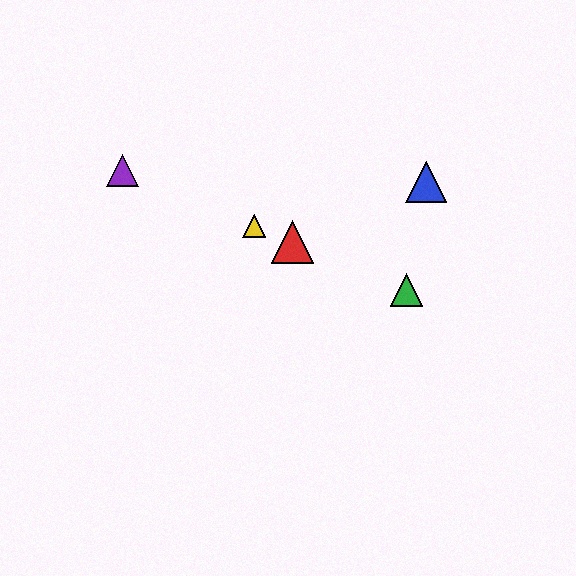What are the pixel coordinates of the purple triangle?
The purple triangle is at (122, 170).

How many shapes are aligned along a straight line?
4 shapes (the red triangle, the green triangle, the yellow triangle, the purple triangle) are aligned along a straight line.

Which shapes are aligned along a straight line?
The red triangle, the green triangle, the yellow triangle, the purple triangle are aligned along a straight line.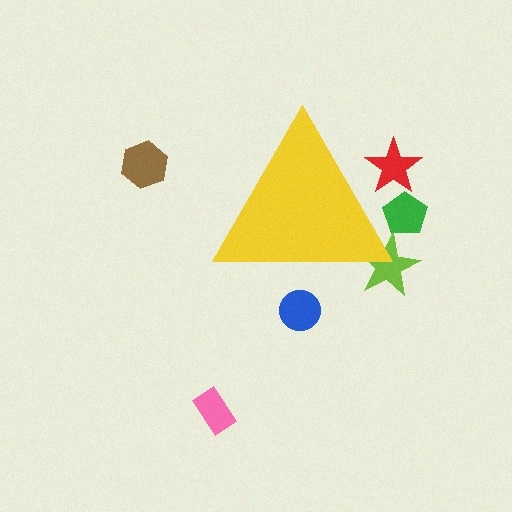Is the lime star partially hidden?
Yes, the lime star is partially hidden behind the yellow triangle.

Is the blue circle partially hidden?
Yes, the blue circle is partially hidden behind the yellow triangle.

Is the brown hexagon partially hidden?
No, the brown hexagon is fully visible.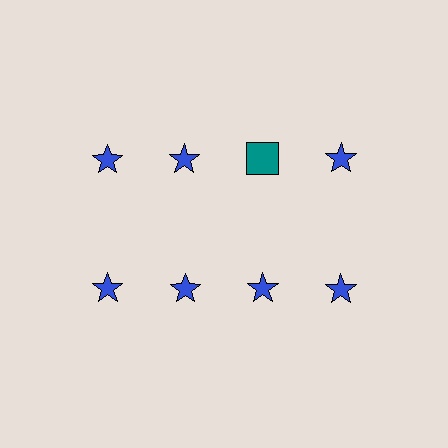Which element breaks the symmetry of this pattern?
The teal square in the top row, center column breaks the symmetry. All other shapes are blue stars.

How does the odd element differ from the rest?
It differs in both color (teal instead of blue) and shape (square instead of star).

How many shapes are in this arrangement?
There are 8 shapes arranged in a grid pattern.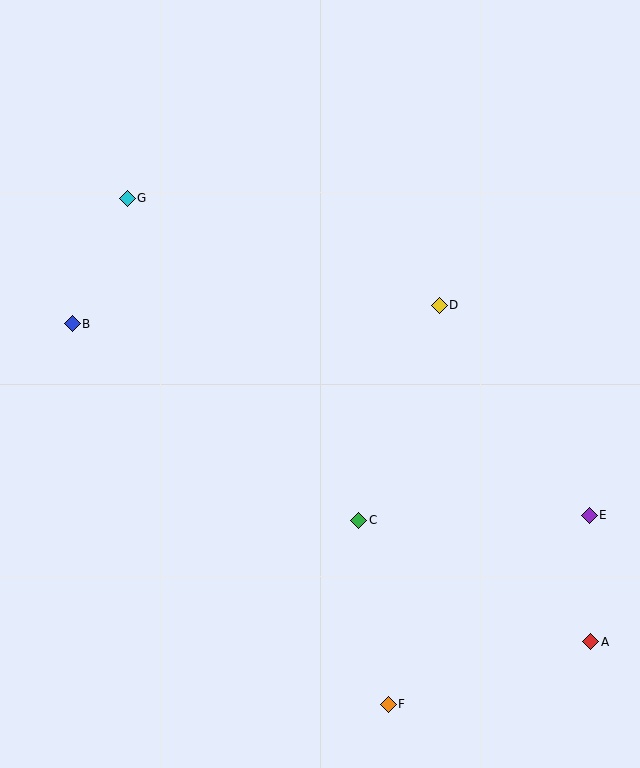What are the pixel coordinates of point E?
Point E is at (589, 515).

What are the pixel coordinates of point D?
Point D is at (439, 305).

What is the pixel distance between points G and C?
The distance between G and C is 397 pixels.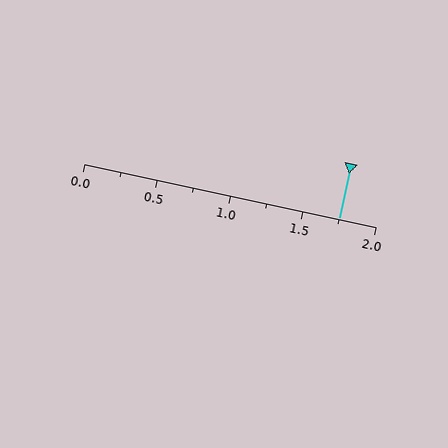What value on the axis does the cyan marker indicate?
The marker indicates approximately 1.75.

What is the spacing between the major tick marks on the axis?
The major ticks are spaced 0.5 apart.